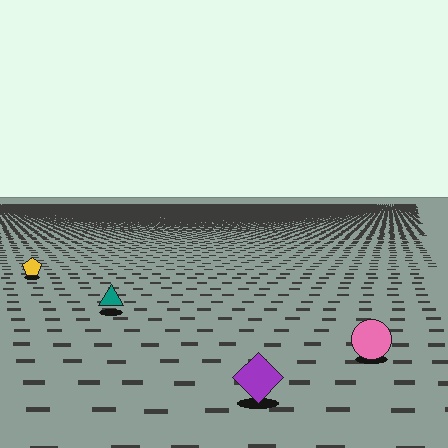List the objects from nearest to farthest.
From nearest to farthest: the purple diamond, the pink circle, the teal triangle, the yellow pentagon.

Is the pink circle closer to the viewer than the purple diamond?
No. The purple diamond is closer — you can tell from the texture gradient: the ground texture is coarser near it.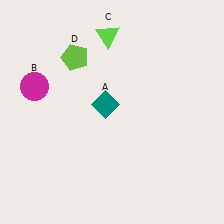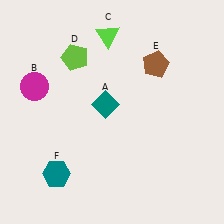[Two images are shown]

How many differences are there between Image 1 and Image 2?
There are 2 differences between the two images.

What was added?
A brown pentagon (E), a teal hexagon (F) were added in Image 2.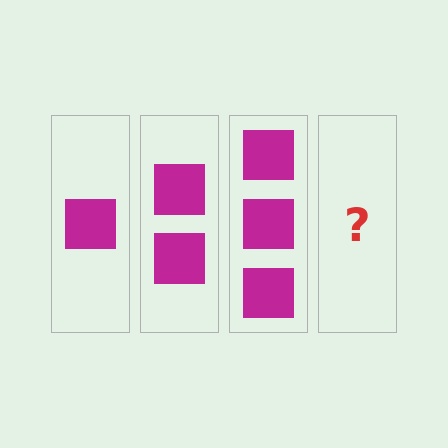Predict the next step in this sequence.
The next step is 4 squares.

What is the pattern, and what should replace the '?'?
The pattern is that each step adds one more square. The '?' should be 4 squares.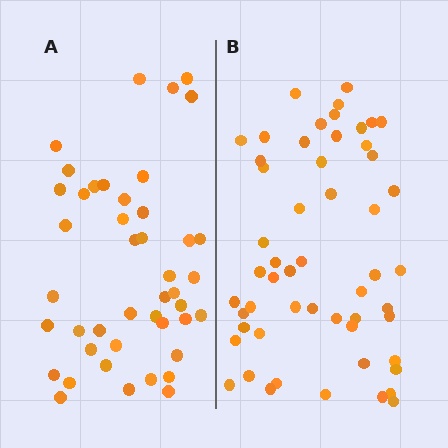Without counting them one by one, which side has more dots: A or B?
Region B (the right region) has more dots.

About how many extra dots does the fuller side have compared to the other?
Region B has roughly 10 or so more dots than region A.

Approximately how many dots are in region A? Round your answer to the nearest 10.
About 40 dots. (The exact count is 44, which rounds to 40.)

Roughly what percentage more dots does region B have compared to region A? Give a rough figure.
About 25% more.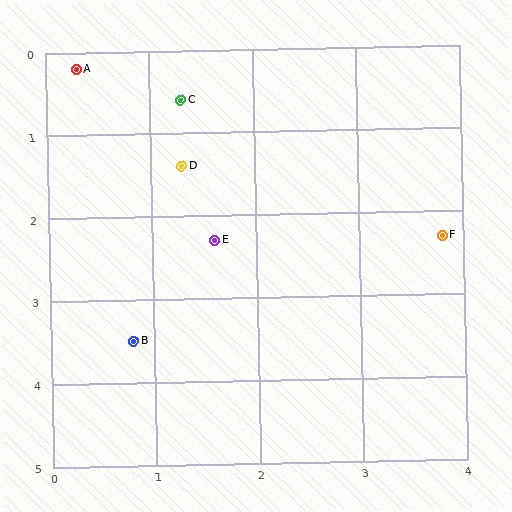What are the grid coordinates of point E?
Point E is at approximately (1.6, 2.3).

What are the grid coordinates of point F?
Point F is at approximately (3.8, 2.3).